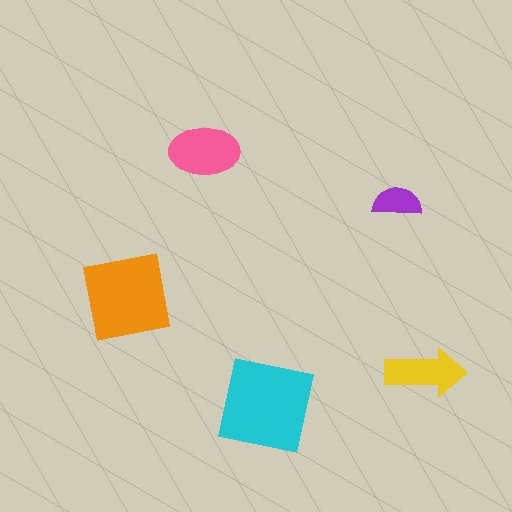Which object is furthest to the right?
The yellow arrow is rightmost.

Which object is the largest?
The cyan square.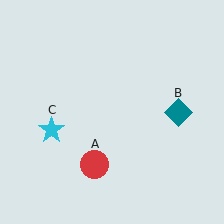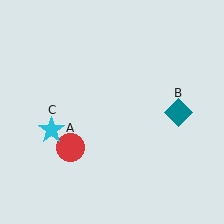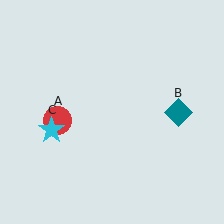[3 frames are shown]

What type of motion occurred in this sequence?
The red circle (object A) rotated clockwise around the center of the scene.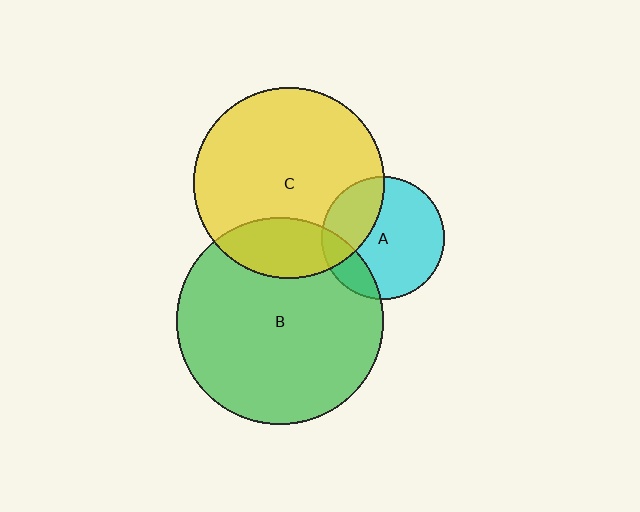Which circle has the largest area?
Circle B (green).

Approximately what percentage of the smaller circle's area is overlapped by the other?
Approximately 20%.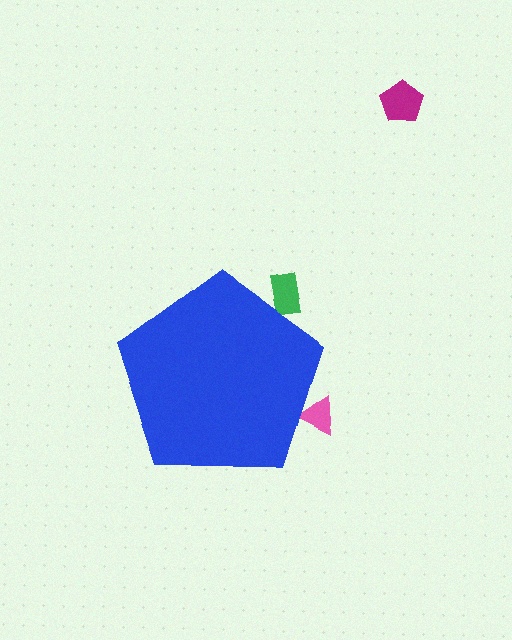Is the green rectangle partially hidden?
Yes, the green rectangle is partially hidden behind the blue pentagon.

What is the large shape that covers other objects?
A blue pentagon.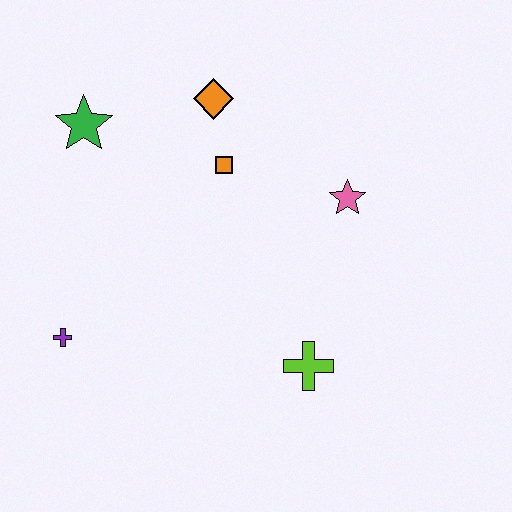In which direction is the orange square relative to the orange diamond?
The orange square is below the orange diamond.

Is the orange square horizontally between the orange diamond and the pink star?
Yes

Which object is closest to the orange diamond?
The orange square is closest to the orange diamond.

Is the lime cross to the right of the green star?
Yes